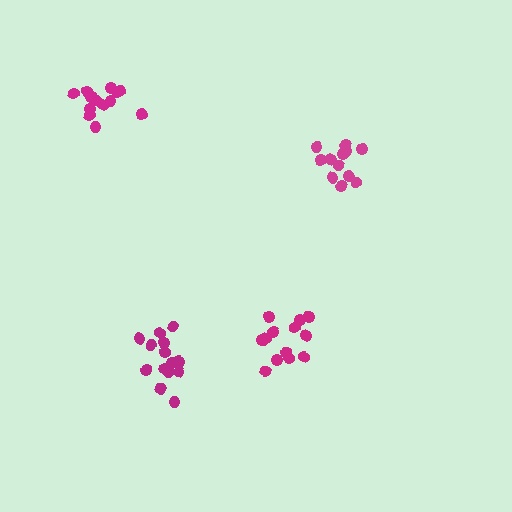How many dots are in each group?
Group 1: 13 dots, Group 2: 13 dots, Group 3: 15 dots, Group 4: 12 dots (53 total).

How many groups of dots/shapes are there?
There are 4 groups.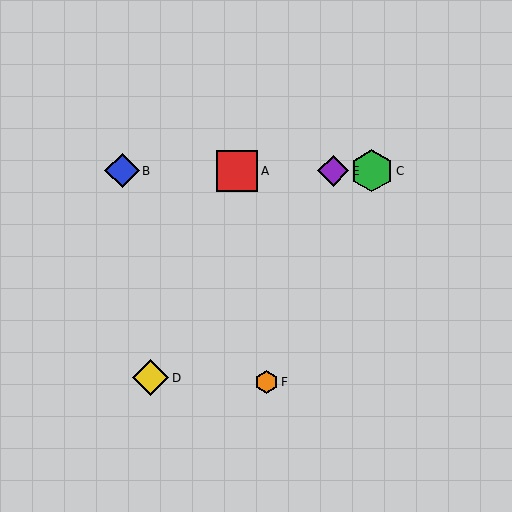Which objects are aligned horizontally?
Objects A, B, C, E are aligned horizontally.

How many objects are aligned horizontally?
4 objects (A, B, C, E) are aligned horizontally.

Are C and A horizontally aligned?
Yes, both are at y≈171.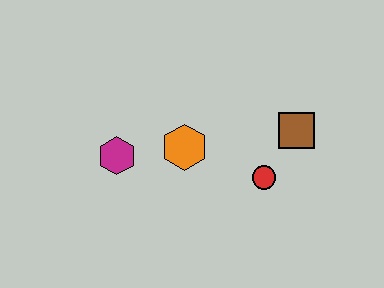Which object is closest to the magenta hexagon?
The orange hexagon is closest to the magenta hexagon.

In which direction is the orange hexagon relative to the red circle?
The orange hexagon is to the left of the red circle.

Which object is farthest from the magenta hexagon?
The brown square is farthest from the magenta hexagon.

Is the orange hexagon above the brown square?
No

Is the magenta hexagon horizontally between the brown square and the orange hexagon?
No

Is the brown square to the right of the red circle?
Yes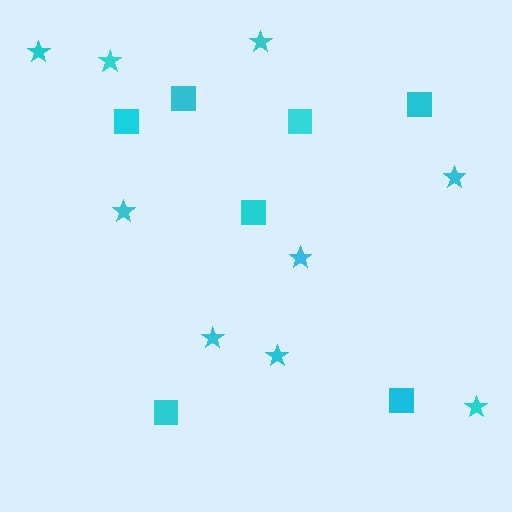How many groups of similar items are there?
There are 2 groups: one group of stars (9) and one group of squares (7).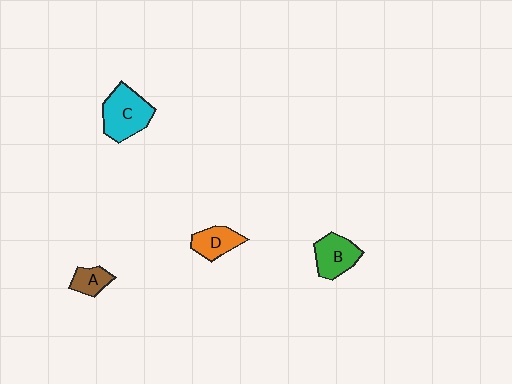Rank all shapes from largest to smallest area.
From largest to smallest: C (cyan), B (green), D (orange), A (brown).